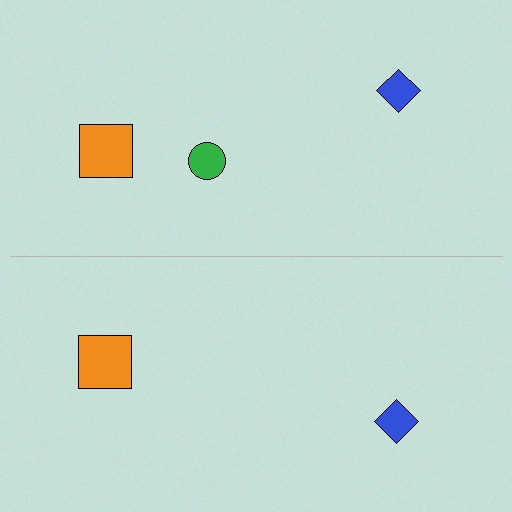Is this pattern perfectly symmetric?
No, the pattern is not perfectly symmetric. A green circle is missing from the bottom side.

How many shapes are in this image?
There are 5 shapes in this image.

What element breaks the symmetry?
A green circle is missing from the bottom side.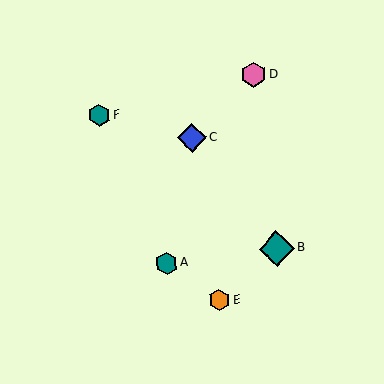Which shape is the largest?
The teal diamond (labeled B) is the largest.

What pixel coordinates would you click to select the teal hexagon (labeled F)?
Click at (99, 115) to select the teal hexagon F.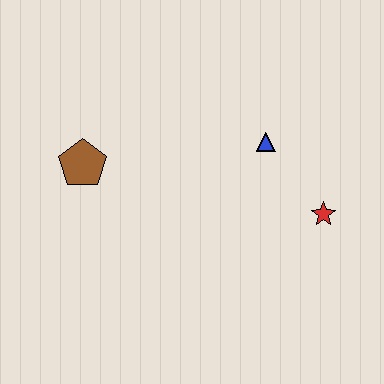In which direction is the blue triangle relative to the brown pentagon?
The blue triangle is to the right of the brown pentagon.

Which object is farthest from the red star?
The brown pentagon is farthest from the red star.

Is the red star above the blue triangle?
No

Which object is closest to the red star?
The blue triangle is closest to the red star.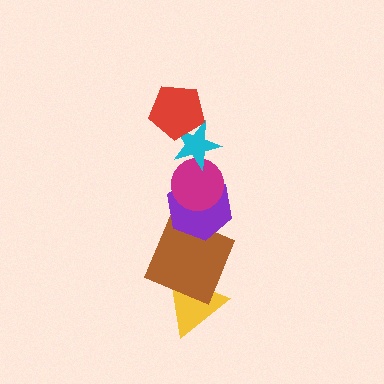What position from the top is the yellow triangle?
The yellow triangle is 6th from the top.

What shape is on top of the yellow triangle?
The brown square is on top of the yellow triangle.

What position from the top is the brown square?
The brown square is 5th from the top.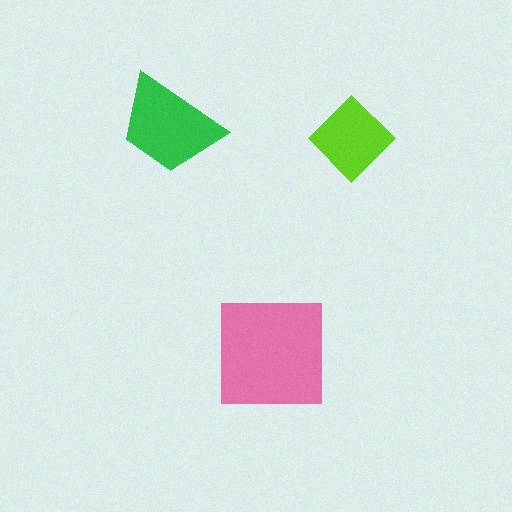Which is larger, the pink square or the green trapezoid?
The pink square.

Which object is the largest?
The pink square.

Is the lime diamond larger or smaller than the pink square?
Smaller.